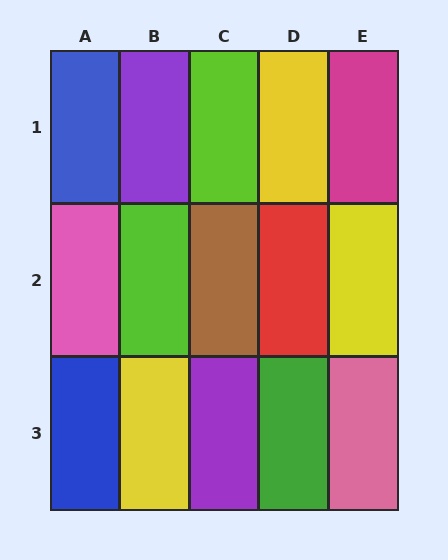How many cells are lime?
2 cells are lime.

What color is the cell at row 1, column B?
Purple.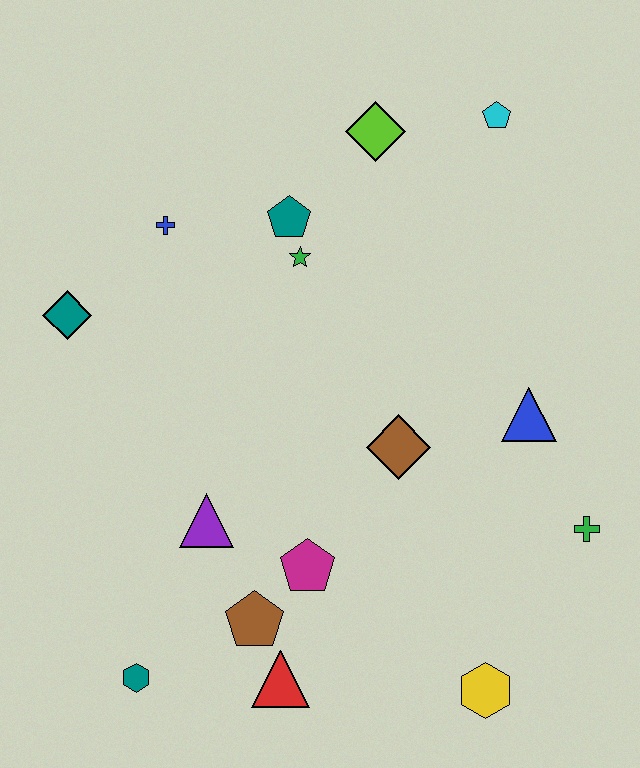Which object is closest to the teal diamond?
The blue cross is closest to the teal diamond.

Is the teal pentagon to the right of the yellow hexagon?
No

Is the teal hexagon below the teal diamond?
Yes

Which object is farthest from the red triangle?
The cyan pentagon is farthest from the red triangle.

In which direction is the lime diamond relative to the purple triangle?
The lime diamond is above the purple triangle.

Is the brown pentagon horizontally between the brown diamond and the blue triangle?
No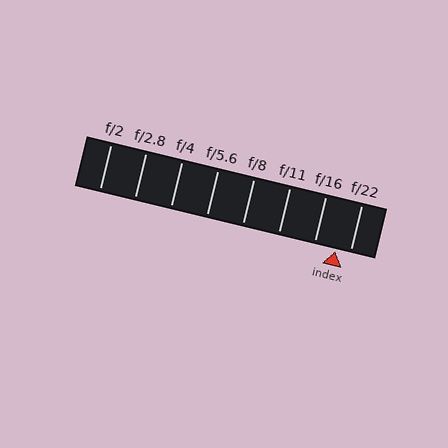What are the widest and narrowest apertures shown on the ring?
The widest aperture shown is f/2 and the narrowest is f/22.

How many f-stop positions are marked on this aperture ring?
There are 8 f-stop positions marked.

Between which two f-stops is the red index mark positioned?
The index mark is between f/16 and f/22.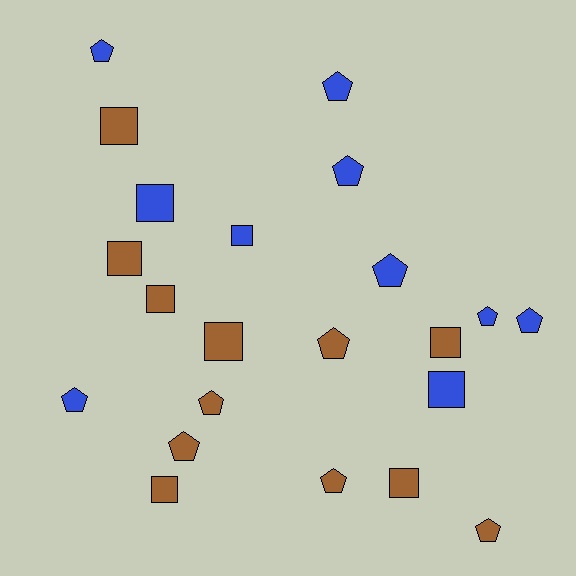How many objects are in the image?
There are 22 objects.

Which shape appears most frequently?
Pentagon, with 12 objects.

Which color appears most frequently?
Brown, with 12 objects.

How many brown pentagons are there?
There are 5 brown pentagons.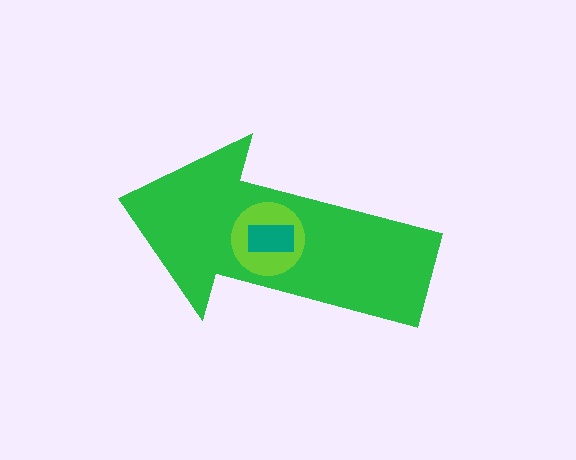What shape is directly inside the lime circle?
The teal rectangle.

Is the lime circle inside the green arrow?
Yes.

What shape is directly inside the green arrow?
The lime circle.